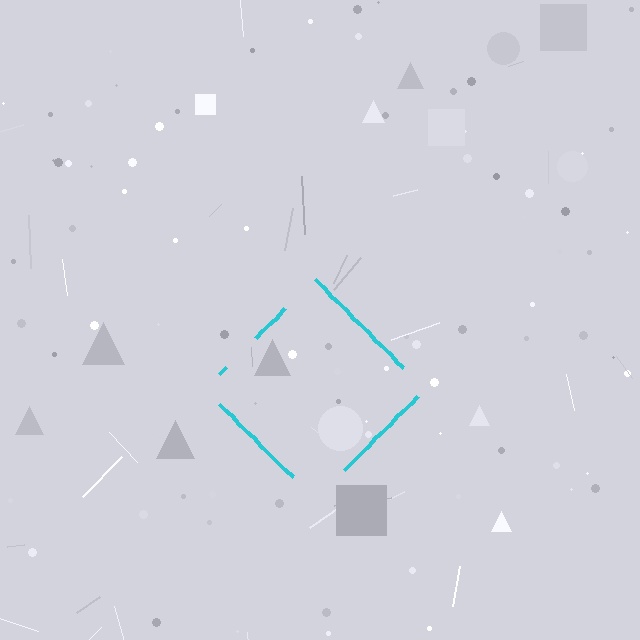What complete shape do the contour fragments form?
The contour fragments form a diamond.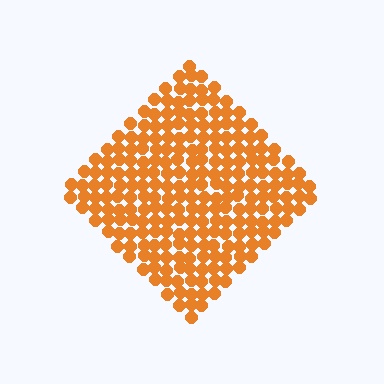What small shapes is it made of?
It is made of small circles.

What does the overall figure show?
The overall figure shows a diamond.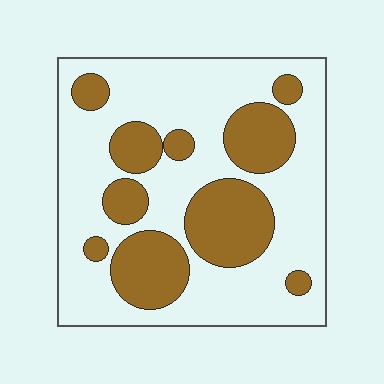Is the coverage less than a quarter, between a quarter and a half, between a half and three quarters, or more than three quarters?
Between a quarter and a half.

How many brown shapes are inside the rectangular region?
10.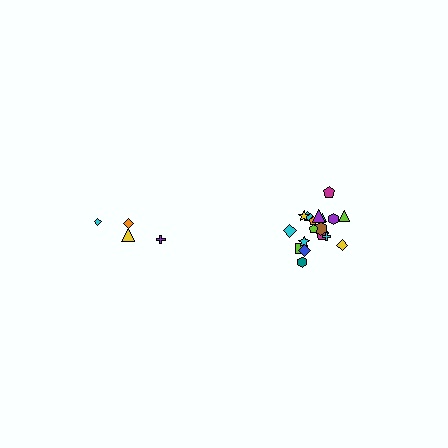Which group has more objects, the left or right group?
The right group.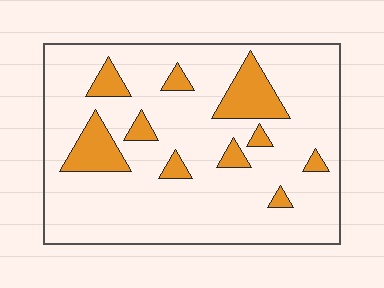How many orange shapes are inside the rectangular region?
10.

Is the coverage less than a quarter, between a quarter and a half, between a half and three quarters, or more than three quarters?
Less than a quarter.